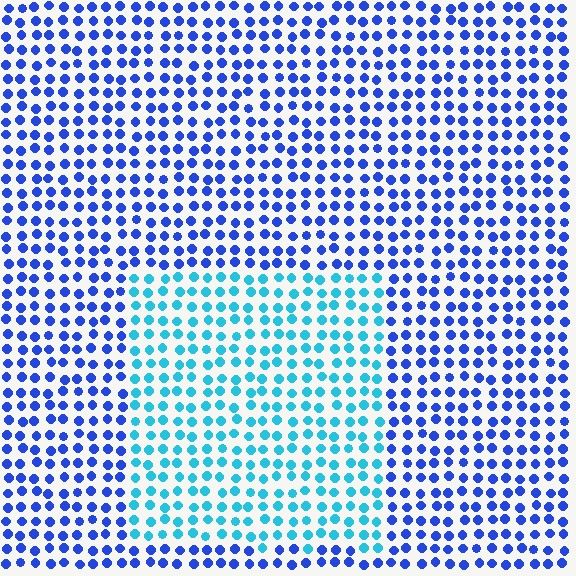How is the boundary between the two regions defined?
The boundary is defined purely by a slight shift in hue (about 41 degrees). Spacing, size, and orientation are identical on both sides.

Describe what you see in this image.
The image is filled with small blue elements in a uniform arrangement. A rectangle-shaped region is visible where the elements are tinted to a slightly different hue, forming a subtle color boundary.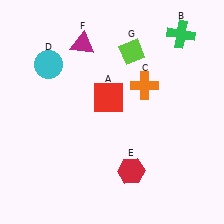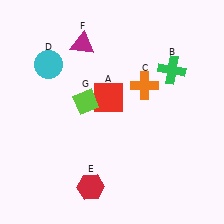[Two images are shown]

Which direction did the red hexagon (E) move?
The red hexagon (E) moved left.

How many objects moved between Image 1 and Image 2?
3 objects moved between the two images.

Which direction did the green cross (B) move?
The green cross (B) moved down.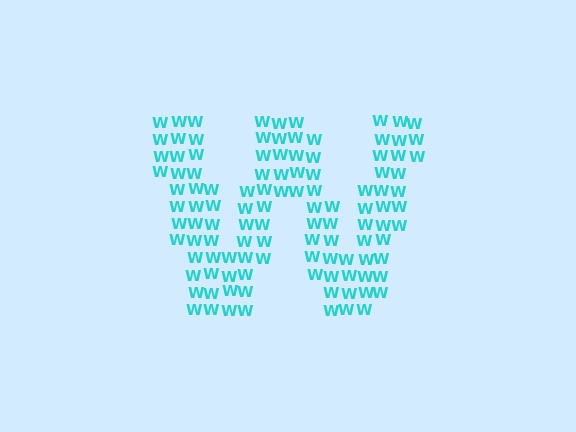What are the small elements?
The small elements are letter W's.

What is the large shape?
The large shape is the letter W.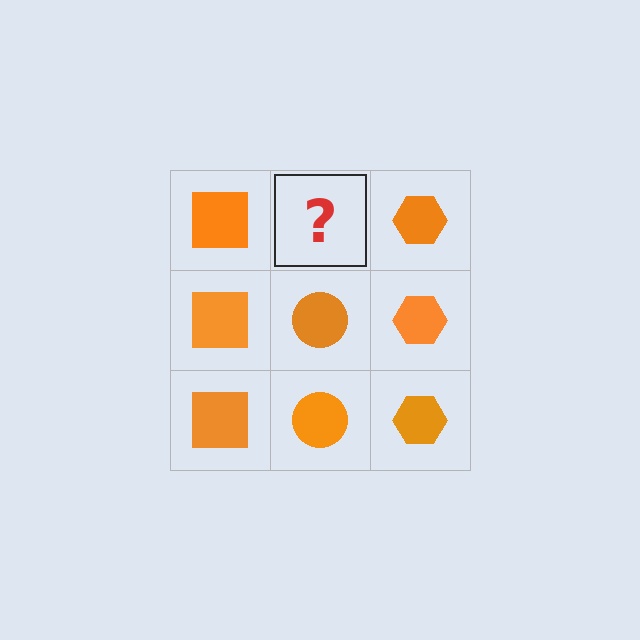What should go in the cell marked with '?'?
The missing cell should contain an orange circle.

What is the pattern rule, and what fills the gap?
The rule is that each column has a consistent shape. The gap should be filled with an orange circle.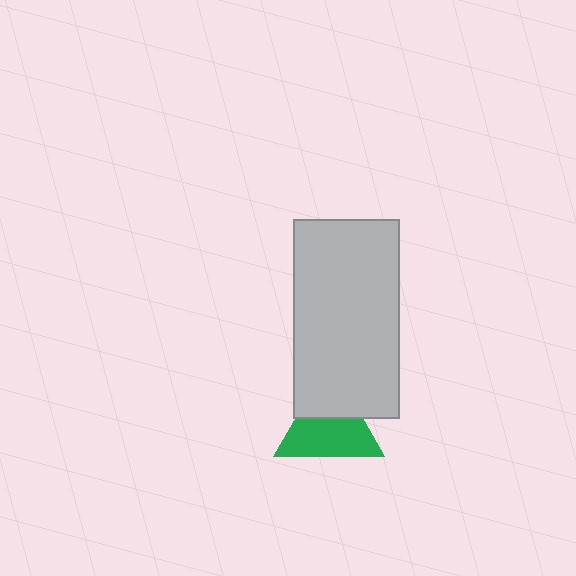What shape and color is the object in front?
The object in front is a light gray rectangle.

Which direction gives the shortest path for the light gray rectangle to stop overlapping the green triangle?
Moving up gives the shortest separation.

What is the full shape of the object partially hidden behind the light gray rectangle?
The partially hidden object is a green triangle.